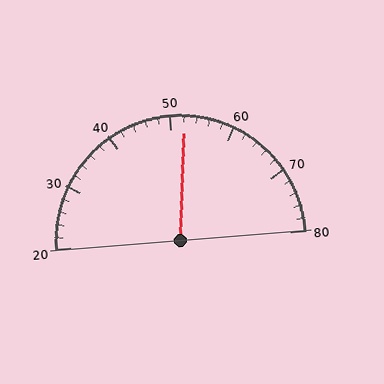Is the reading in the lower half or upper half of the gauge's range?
The reading is in the upper half of the range (20 to 80).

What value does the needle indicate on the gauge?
The needle indicates approximately 52.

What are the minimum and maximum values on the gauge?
The gauge ranges from 20 to 80.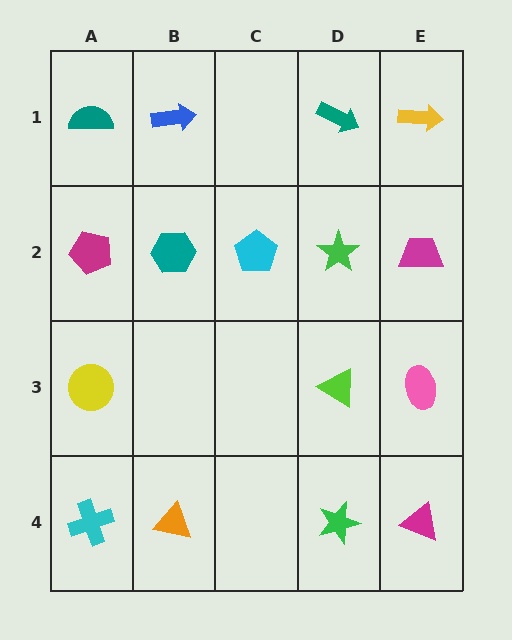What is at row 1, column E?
A yellow arrow.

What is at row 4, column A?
A cyan cross.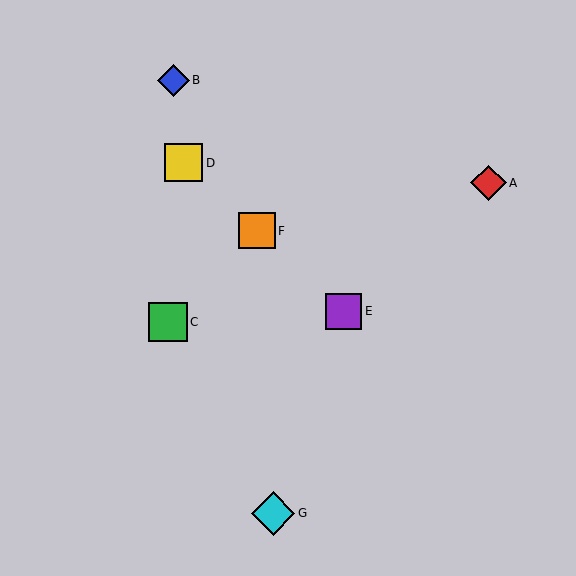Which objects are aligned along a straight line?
Objects D, E, F are aligned along a straight line.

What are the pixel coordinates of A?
Object A is at (489, 183).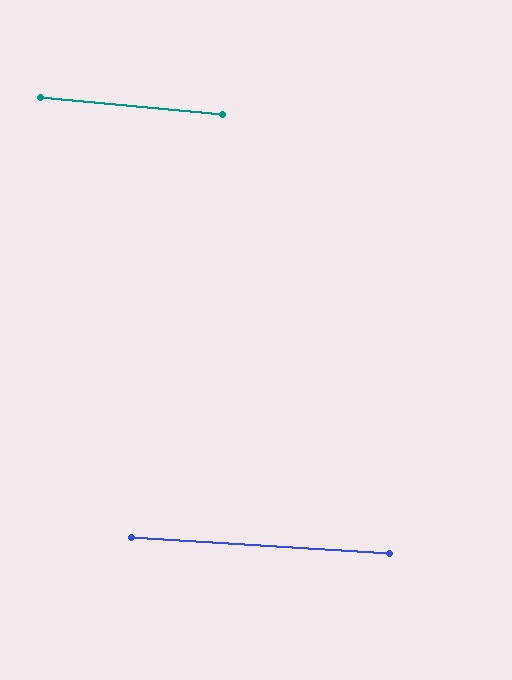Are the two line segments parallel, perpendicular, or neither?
Parallel — their directions differ by only 1.8°.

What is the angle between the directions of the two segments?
Approximately 2 degrees.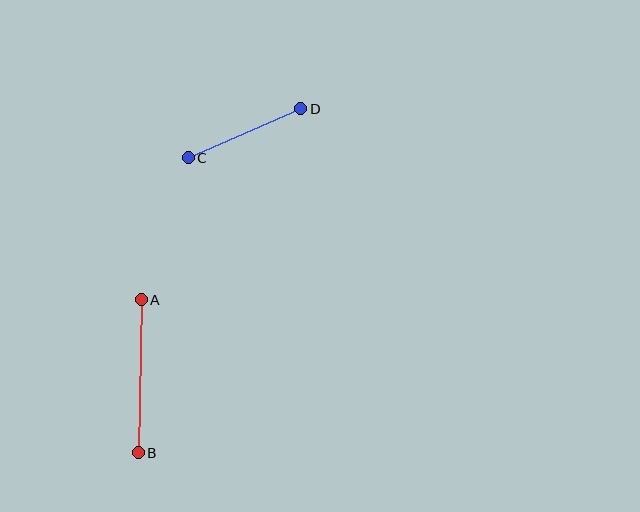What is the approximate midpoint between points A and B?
The midpoint is at approximately (140, 376) pixels.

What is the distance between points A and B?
The distance is approximately 153 pixels.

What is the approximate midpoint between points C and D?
The midpoint is at approximately (244, 133) pixels.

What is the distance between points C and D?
The distance is approximately 123 pixels.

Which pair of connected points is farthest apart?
Points A and B are farthest apart.